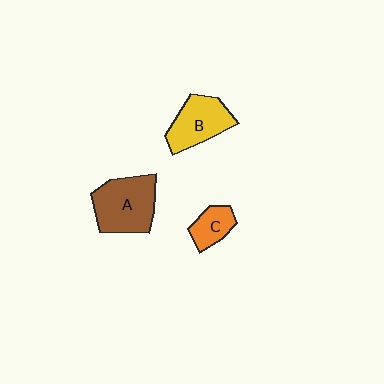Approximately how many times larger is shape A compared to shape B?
Approximately 1.2 times.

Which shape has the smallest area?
Shape C (orange).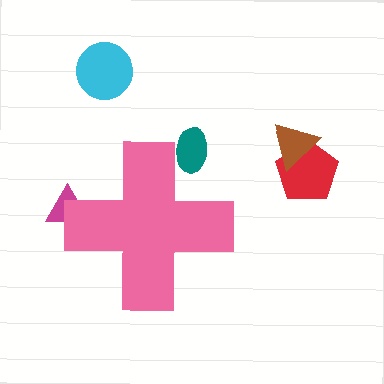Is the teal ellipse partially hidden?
Yes, the teal ellipse is partially hidden behind the pink cross.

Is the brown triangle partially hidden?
No, the brown triangle is fully visible.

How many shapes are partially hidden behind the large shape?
2 shapes are partially hidden.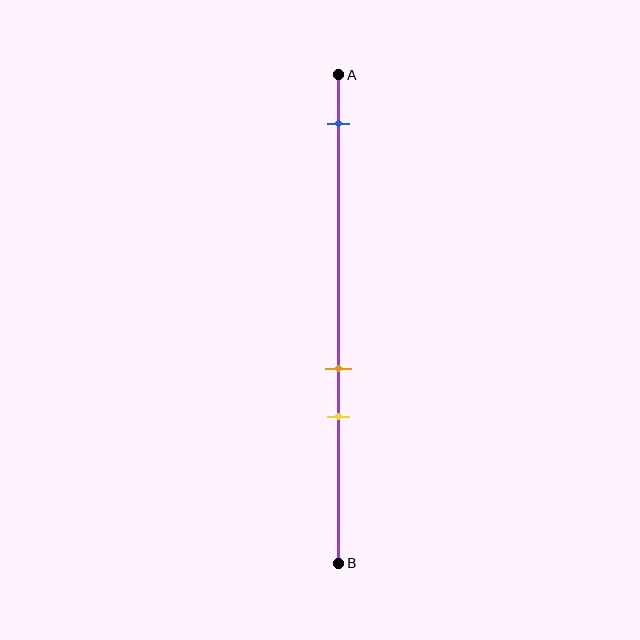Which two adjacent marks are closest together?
The orange and yellow marks are the closest adjacent pair.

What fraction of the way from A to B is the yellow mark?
The yellow mark is approximately 70% (0.7) of the way from A to B.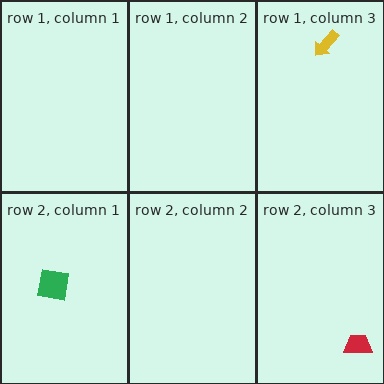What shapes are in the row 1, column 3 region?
The yellow arrow.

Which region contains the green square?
The row 2, column 1 region.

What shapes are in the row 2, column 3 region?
The red trapezoid.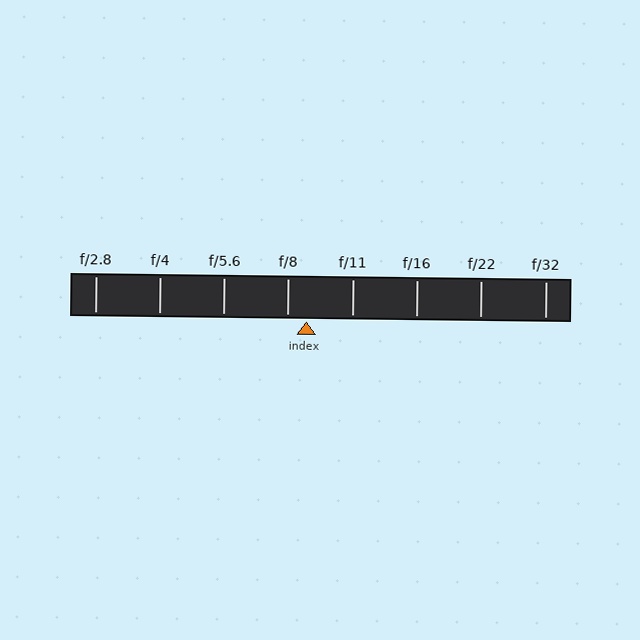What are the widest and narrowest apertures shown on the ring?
The widest aperture shown is f/2.8 and the narrowest is f/32.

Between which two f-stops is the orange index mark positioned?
The index mark is between f/8 and f/11.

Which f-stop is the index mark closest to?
The index mark is closest to f/8.